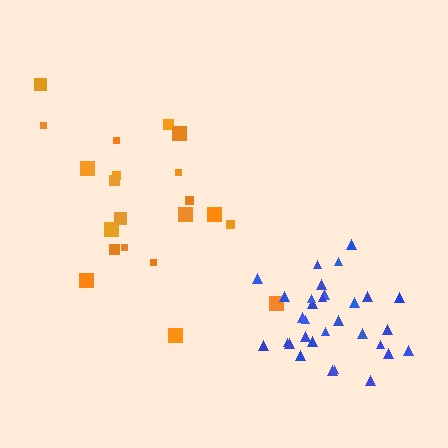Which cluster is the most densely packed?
Blue.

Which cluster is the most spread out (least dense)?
Orange.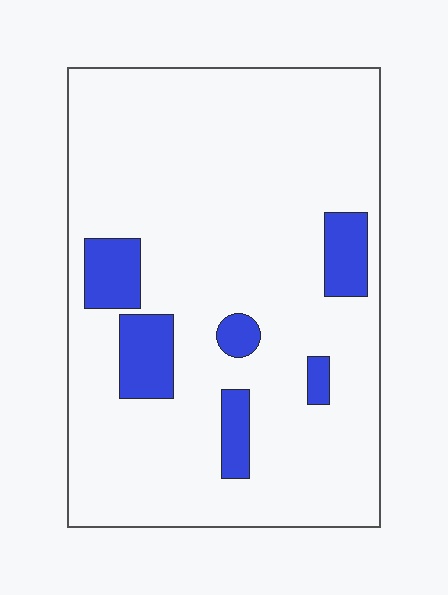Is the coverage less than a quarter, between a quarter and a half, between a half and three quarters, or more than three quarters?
Less than a quarter.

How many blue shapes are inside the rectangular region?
6.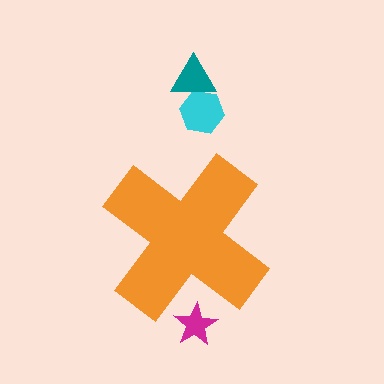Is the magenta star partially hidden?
Yes, the magenta star is partially hidden behind the orange cross.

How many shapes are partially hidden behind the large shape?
1 shape is partially hidden.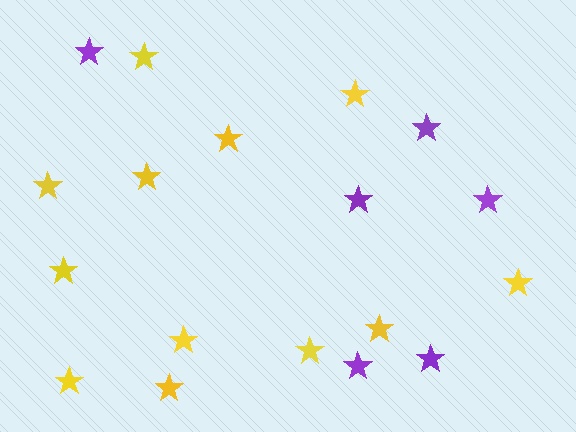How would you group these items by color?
There are 2 groups: one group of yellow stars (12) and one group of purple stars (6).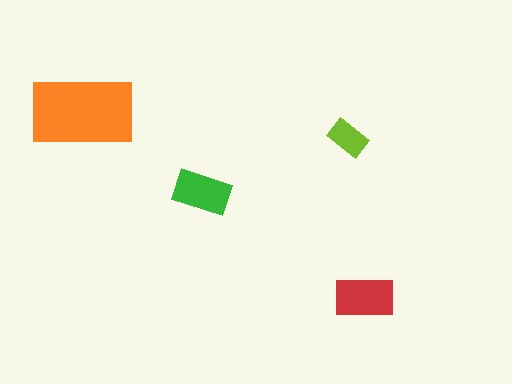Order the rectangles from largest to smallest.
the orange one, the red one, the green one, the lime one.